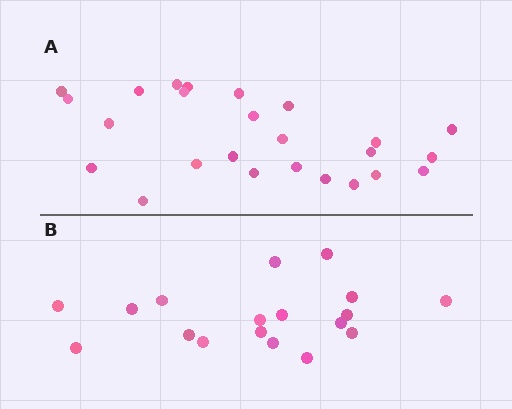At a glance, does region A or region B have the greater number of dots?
Region A (the top region) has more dots.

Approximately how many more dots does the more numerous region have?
Region A has roughly 8 or so more dots than region B.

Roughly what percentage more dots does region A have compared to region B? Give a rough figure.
About 40% more.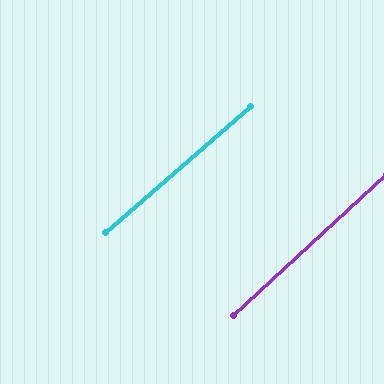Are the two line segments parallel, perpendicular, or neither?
Parallel — their directions differ by only 1.5°.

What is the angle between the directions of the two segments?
Approximately 2 degrees.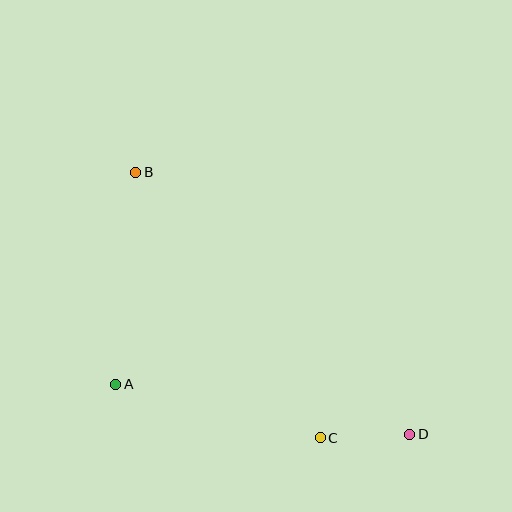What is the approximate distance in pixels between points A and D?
The distance between A and D is approximately 298 pixels.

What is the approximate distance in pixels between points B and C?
The distance between B and C is approximately 323 pixels.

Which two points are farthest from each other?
Points B and D are farthest from each other.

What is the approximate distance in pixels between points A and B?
The distance between A and B is approximately 213 pixels.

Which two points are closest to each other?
Points C and D are closest to each other.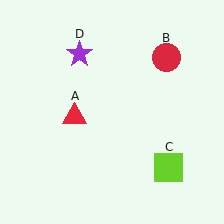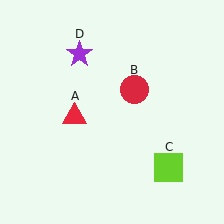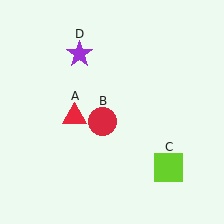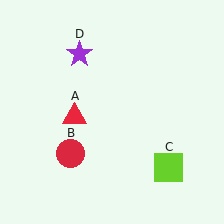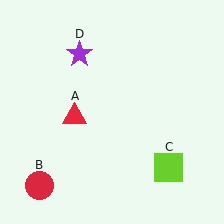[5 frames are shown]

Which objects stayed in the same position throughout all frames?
Red triangle (object A) and lime square (object C) and purple star (object D) remained stationary.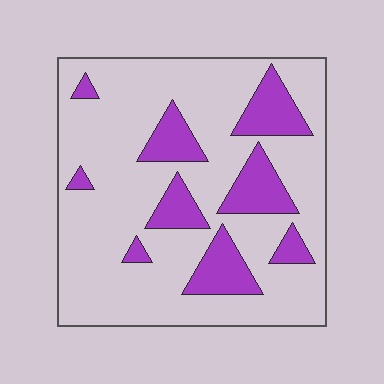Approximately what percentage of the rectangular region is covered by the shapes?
Approximately 20%.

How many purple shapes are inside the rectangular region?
9.